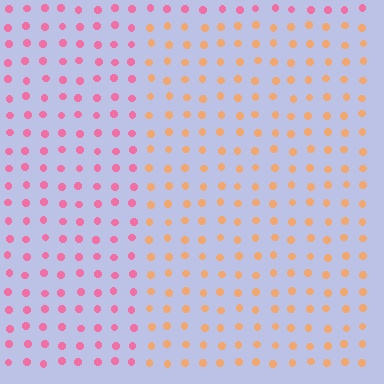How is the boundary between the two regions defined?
The boundary is defined purely by a slight shift in hue (about 51 degrees). Spacing, size, and orientation are identical on both sides.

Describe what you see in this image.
The image is filled with small pink elements in a uniform arrangement. A rectangle-shaped region is visible where the elements are tinted to a slightly different hue, forming a subtle color boundary.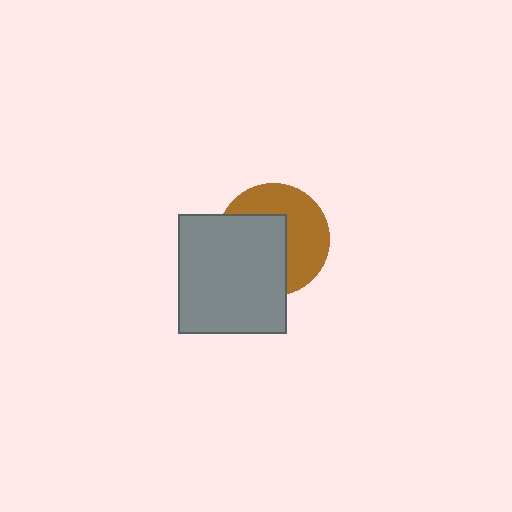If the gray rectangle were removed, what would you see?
You would see the complete brown circle.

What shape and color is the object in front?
The object in front is a gray rectangle.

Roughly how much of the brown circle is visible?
About half of it is visible (roughly 49%).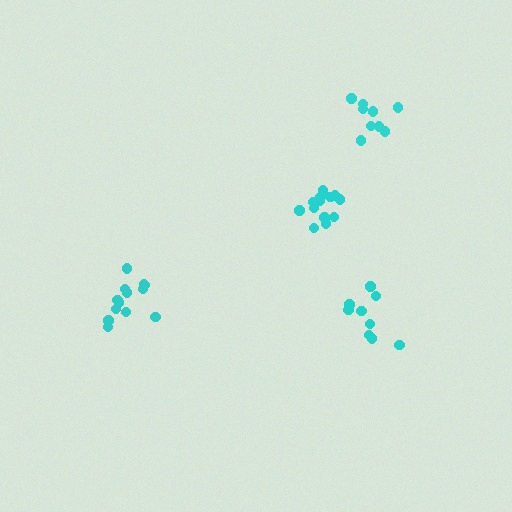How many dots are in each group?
Group 1: 13 dots, Group 2: 13 dots, Group 3: 9 dots, Group 4: 9 dots (44 total).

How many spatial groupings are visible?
There are 4 spatial groupings.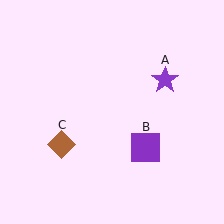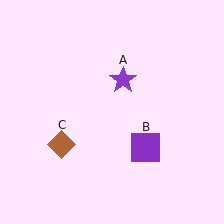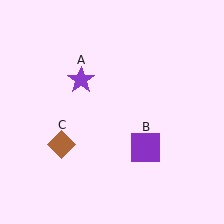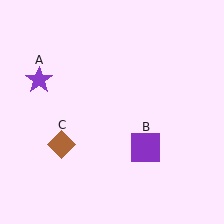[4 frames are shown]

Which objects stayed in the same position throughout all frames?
Purple square (object B) and brown diamond (object C) remained stationary.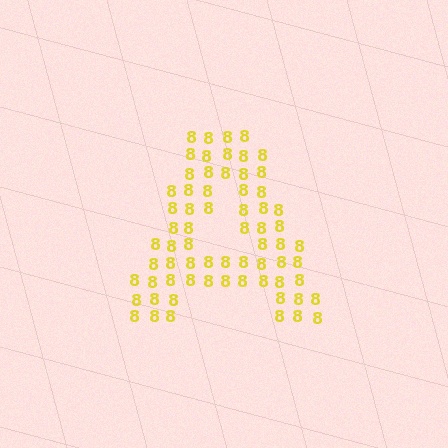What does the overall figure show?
The overall figure shows the letter A.